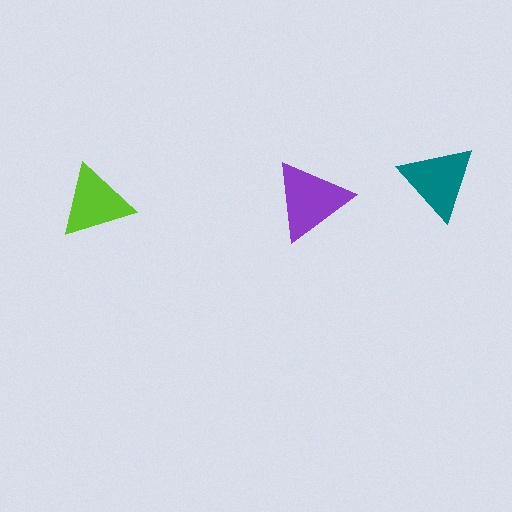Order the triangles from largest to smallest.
the purple one, the teal one, the lime one.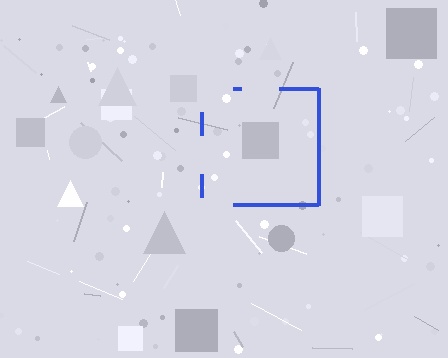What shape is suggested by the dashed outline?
The dashed outline suggests a square.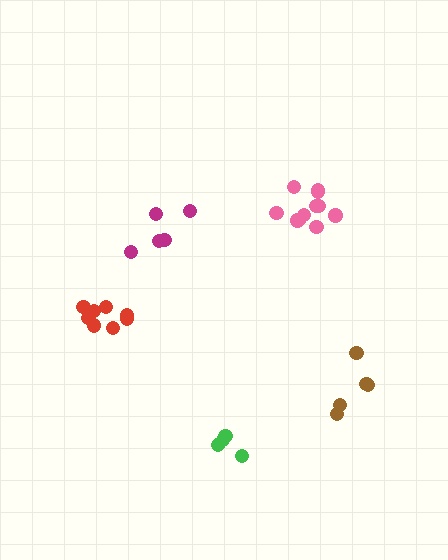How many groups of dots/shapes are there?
There are 5 groups.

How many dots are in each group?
Group 1: 5 dots, Group 2: 8 dots, Group 3: 5 dots, Group 4: 5 dots, Group 5: 11 dots (34 total).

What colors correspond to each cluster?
The clusters are colored: green, red, brown, magenta, pink.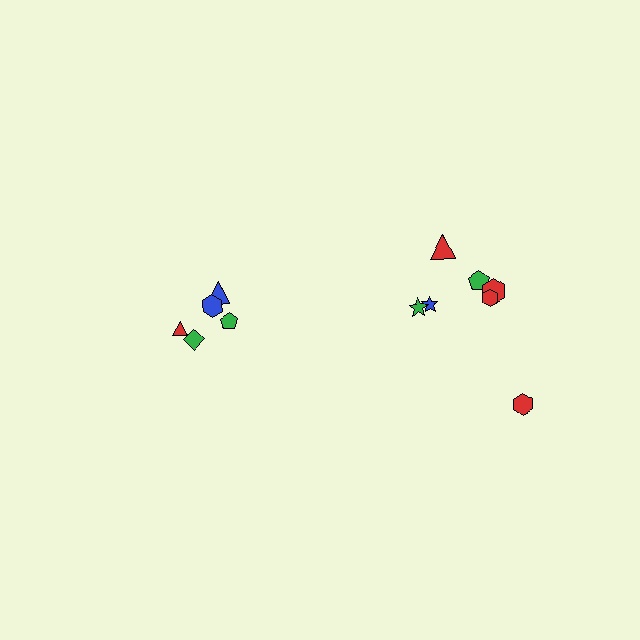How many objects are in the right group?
There are 7 objects.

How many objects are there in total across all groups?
There are 12 objects.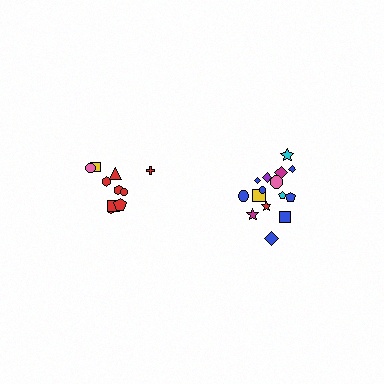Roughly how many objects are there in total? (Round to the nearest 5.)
Roughly 25 objects in total.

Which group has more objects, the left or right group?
The right group.